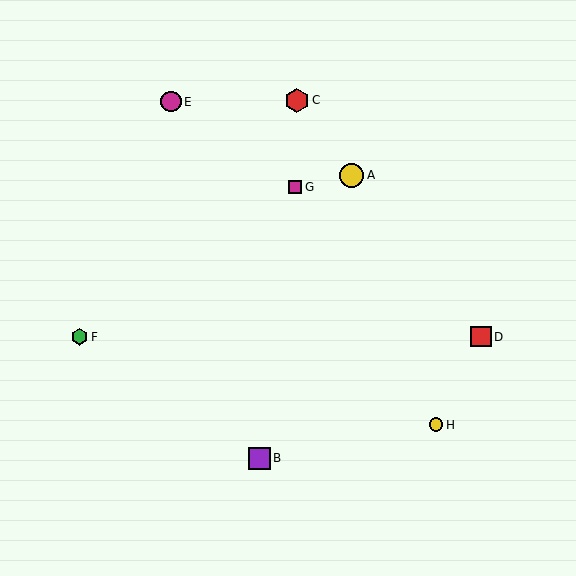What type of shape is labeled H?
Shape H is a yellow circle.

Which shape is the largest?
The red hexagon (labeled C) is the largest.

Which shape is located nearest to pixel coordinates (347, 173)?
The yellow circle (labeled A) at (352, 175) is nearest to that location.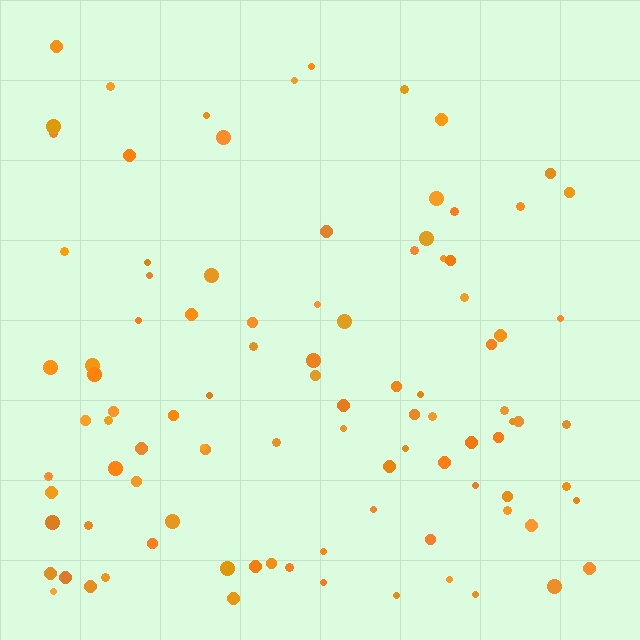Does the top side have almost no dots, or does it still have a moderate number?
Still a moderate number, just noticeably fewer than the bottom.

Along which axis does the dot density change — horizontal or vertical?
Vertical.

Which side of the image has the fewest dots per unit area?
The top.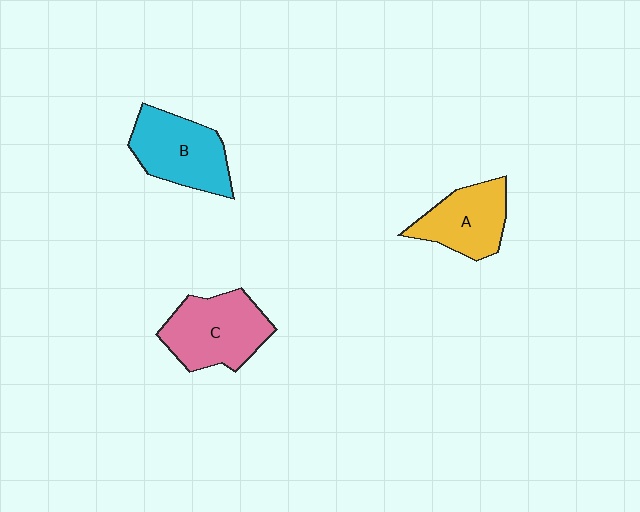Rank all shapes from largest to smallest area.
From largest to smallest: C (pink), B (cyan), A (yellow).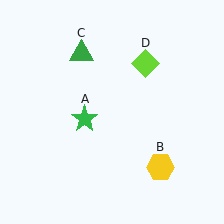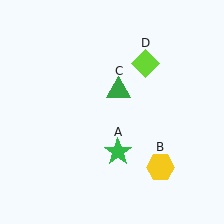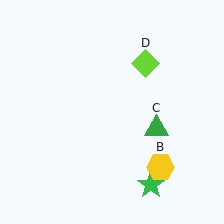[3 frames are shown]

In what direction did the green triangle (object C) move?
The green triangle (object C) moved down and to the right.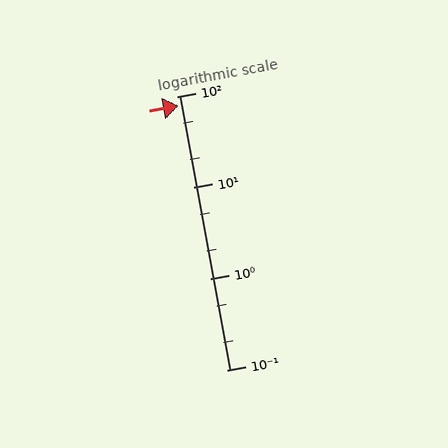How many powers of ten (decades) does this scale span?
The scale spans 3 decades, from 0.1 to 100.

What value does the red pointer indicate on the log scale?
The pointer indicates approximately 78.